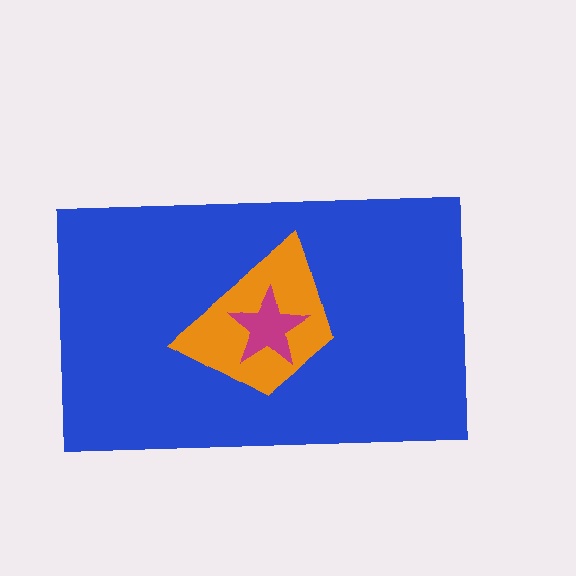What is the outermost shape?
The blue rectangle.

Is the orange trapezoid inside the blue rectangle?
Yes.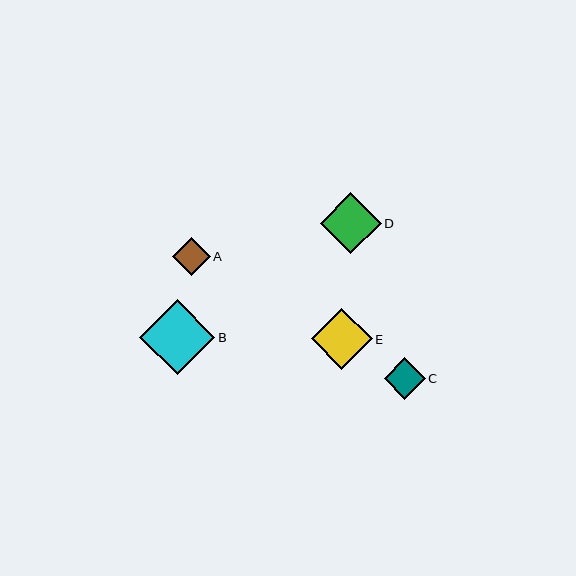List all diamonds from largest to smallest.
From largest to smallest: B, D, E, C, A.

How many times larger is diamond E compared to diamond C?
Diamond E is approximately 1.5 times the size of diamond C.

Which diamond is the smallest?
Diamond A is the smallest with a size of approximately 38 pixels.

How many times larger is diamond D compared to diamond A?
Diamond D is approximately 1.6 times the size of diamond A.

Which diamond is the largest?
Diamond B is the largest with a size of approximately 75 pixels.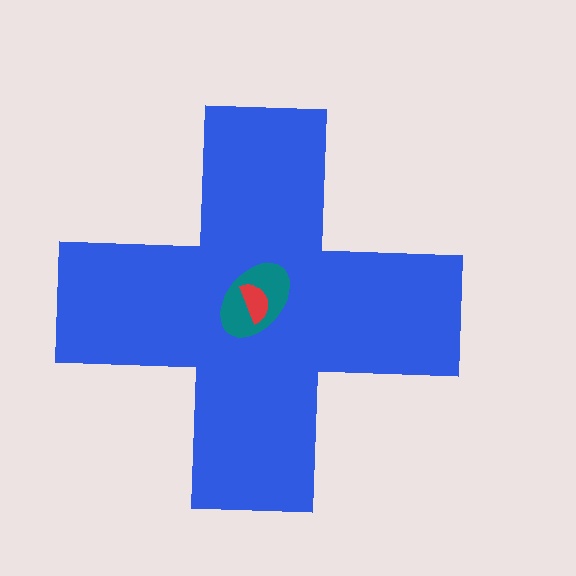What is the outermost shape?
The blue cross.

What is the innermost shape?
The red semicircle.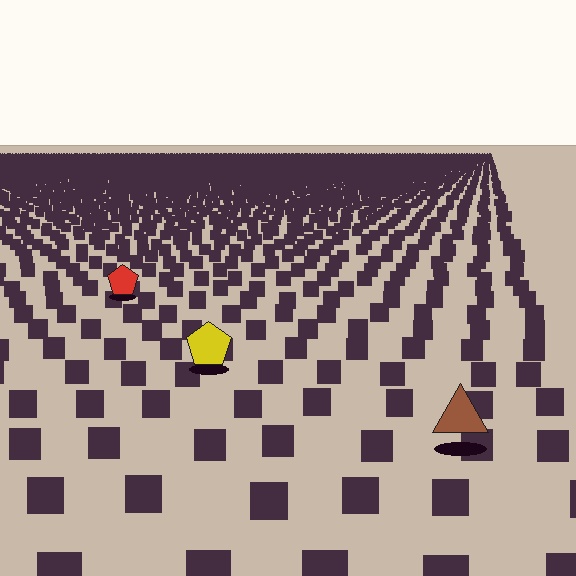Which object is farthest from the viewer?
The red pentagon is farthest from the viewer. It appears smaller and the ground texture around it is denser.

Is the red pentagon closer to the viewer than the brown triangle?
No. The brown triangle is closer — you can tell from the texture gradient: the ground texture is coarser near it.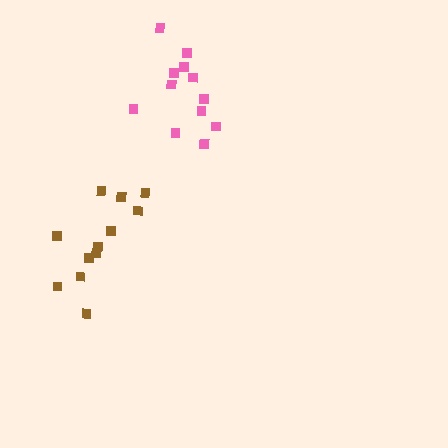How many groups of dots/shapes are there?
There are 2 groups.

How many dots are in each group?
Group 1: 12 dots, Group 2: 12 dots (24 total).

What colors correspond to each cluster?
The clusters are colored: pink, brown.